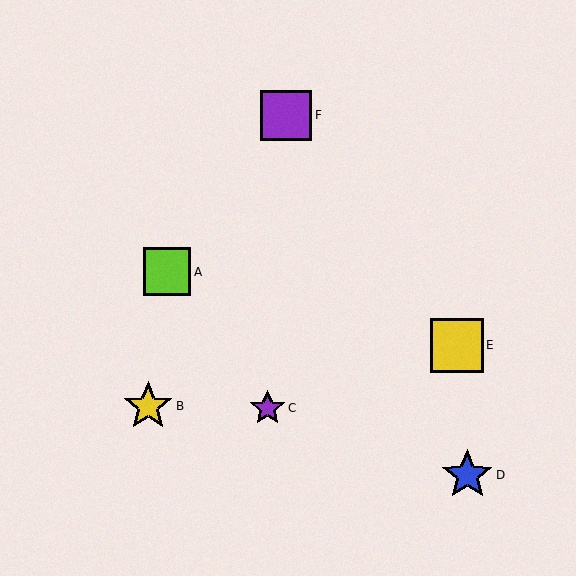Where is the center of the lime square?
The center of the lime square is at (167, 272).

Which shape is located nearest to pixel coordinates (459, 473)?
The blue star (labeled D) at (467, 475) is nearest to that location.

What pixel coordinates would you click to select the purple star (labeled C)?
Click at (267, 408) to select the purple star C.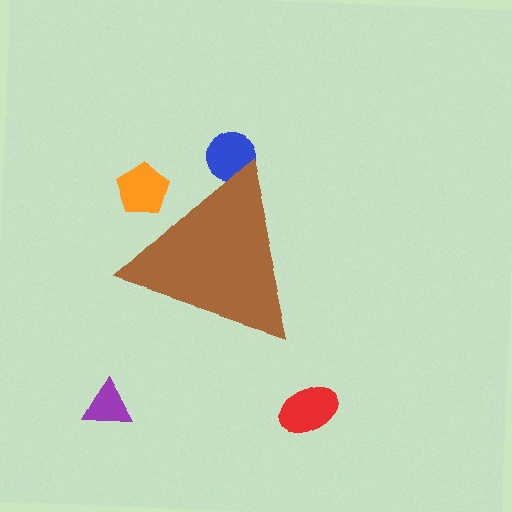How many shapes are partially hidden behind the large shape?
2 shapes are partially hidden.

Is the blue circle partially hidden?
Yes, the blue circle is partially hidden behind the brown triangle.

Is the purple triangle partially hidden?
No, the purple triangle is fully visible.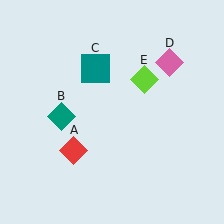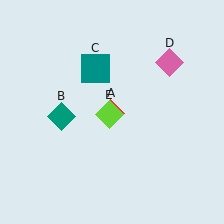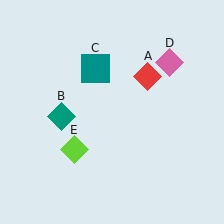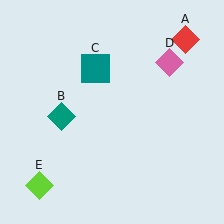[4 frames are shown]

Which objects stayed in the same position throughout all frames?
Teal diamond (object B) and teal square (object C) and pink diamond (object D) remained stationary.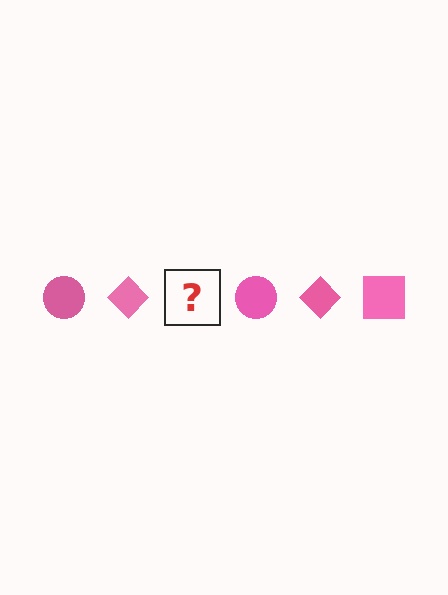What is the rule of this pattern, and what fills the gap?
The rule is that the pattern cycles through circle, diamond, square shapes in pink. The gap should be filled with a pink square.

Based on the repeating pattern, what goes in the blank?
The blank should be a pink square.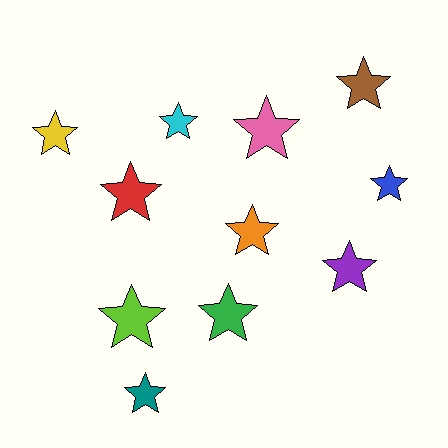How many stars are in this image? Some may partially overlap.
There are 11 stars.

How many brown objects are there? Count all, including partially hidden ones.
There is 1 brown object.